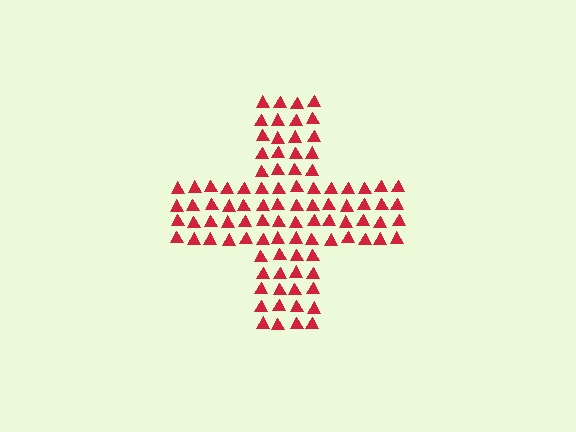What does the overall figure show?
The overall figure shows a cross.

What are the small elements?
The small elements are triangles.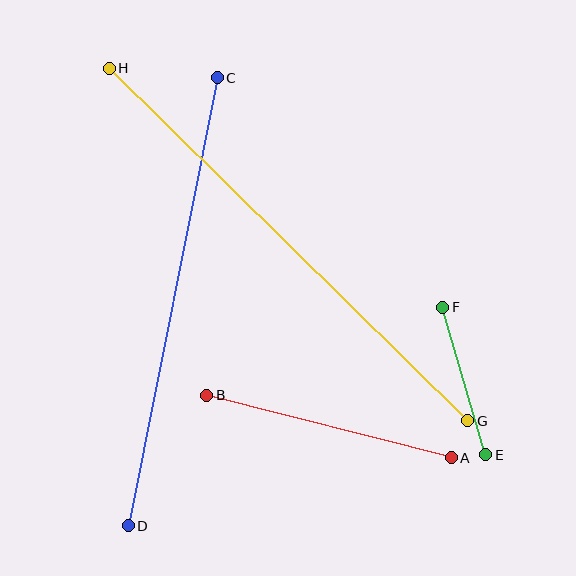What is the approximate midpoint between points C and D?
The midpoint is at approximately (173, 302) pixels.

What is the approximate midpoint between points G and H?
The midpoint is at approximately (288, 245) pixels.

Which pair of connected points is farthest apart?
Points G and H are farthest apart.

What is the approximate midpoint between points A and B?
The midpoint is at approximately (329, 426) pixels.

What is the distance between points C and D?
The distance is approximately 457 pixels.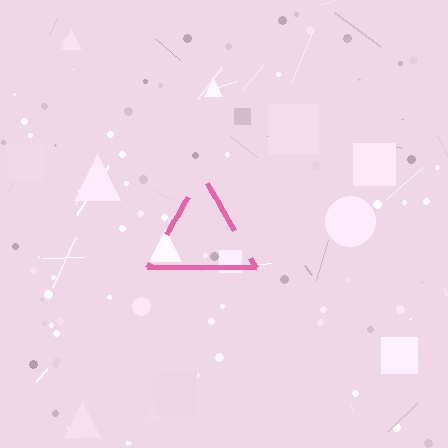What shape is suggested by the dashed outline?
The dashed outline suggests a triangle.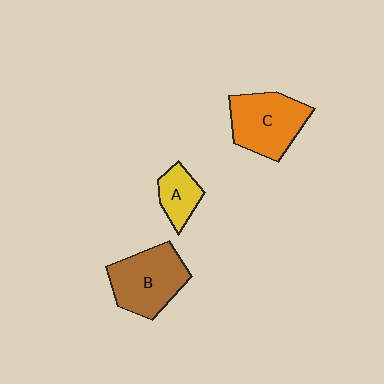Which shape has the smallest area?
Shape A (yellow).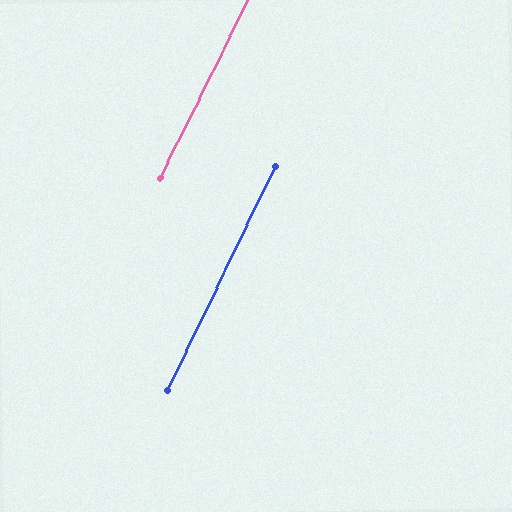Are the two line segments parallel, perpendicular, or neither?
Parallel — their directions differ by only 0.9°.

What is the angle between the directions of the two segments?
Approximately 1 degree.